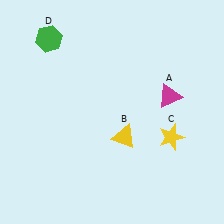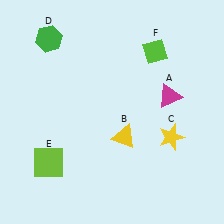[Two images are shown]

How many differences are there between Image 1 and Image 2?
There are 2 differences between the two images.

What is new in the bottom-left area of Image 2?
A lime square (E) was added in the bottom-left area of Image 2.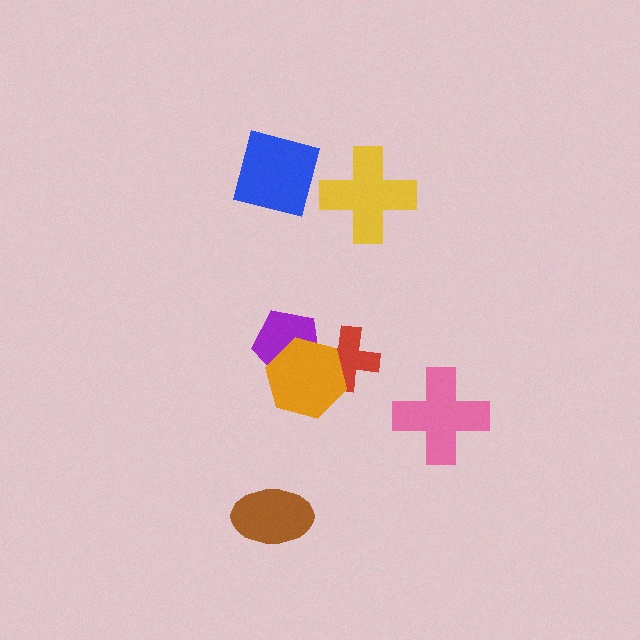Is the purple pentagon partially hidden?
Yes, it is partially covered by another shape.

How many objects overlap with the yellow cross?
0 objects overlap with the yellow cross.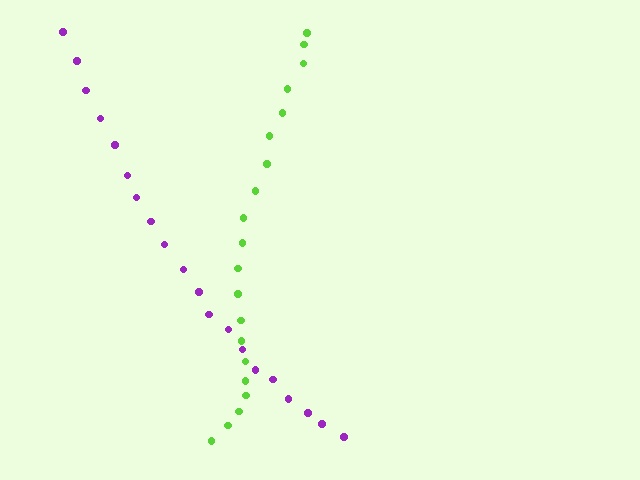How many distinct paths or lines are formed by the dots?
There are 2 distinct paths.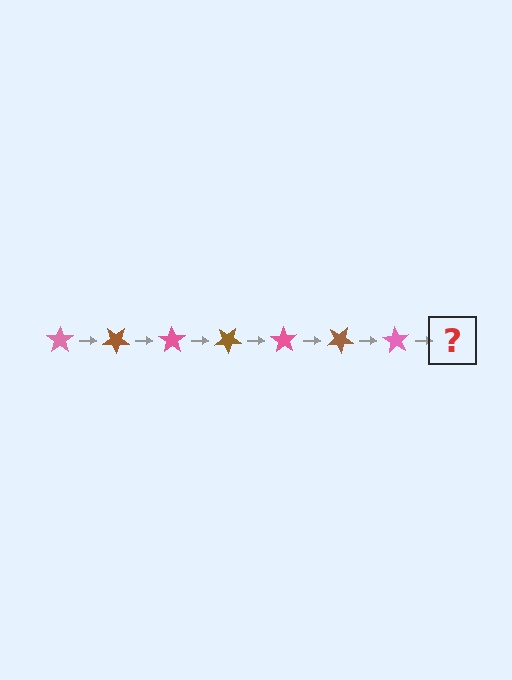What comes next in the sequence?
The next element should be a brown star, rotated 245 degrees from the start.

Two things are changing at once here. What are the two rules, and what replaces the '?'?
The two rules are that it rotates 35 degrees each step and the color cycles through pink and brown. The '?' should be a brown star, rotated 245 degrees from the start.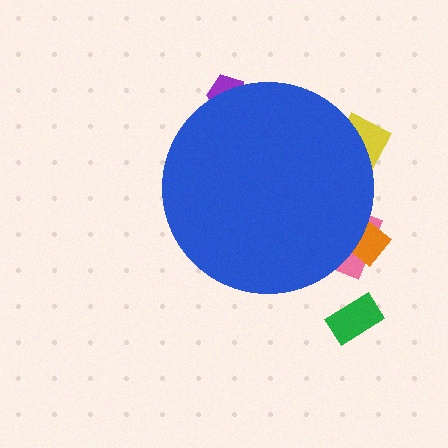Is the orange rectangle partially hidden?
Yes, the orange rectangle is partially hidden behind the blue circle.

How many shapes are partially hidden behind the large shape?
4 shapes are partially hidden.